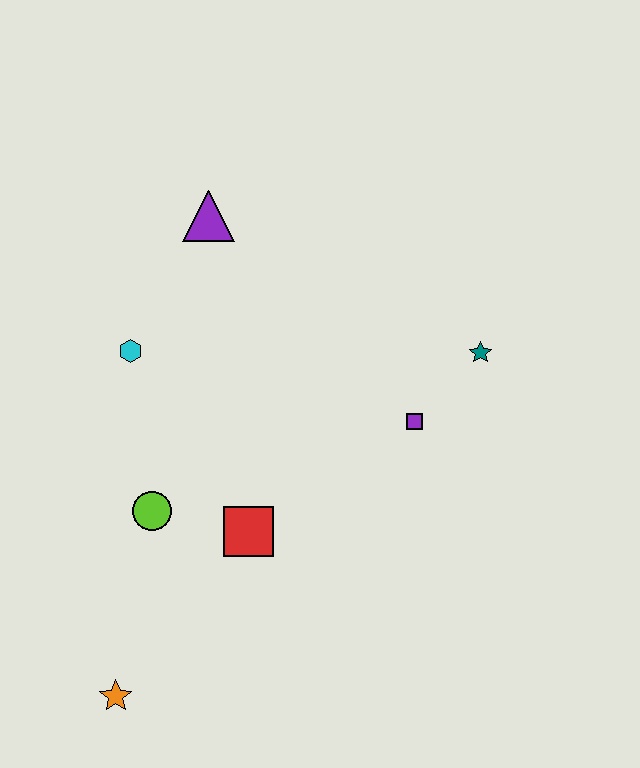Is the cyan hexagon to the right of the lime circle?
No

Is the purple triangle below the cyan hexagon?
No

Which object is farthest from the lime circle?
The teal star is farthest from the lime circle.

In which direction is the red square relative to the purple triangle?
The red square is below the purple triangle.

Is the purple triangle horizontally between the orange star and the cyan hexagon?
No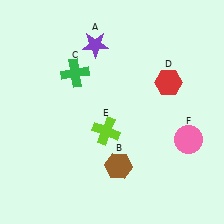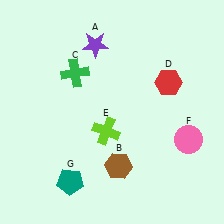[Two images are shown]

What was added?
A teal pentagon (G) was added in Image 2.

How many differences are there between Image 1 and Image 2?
There is 1 difference between the two images.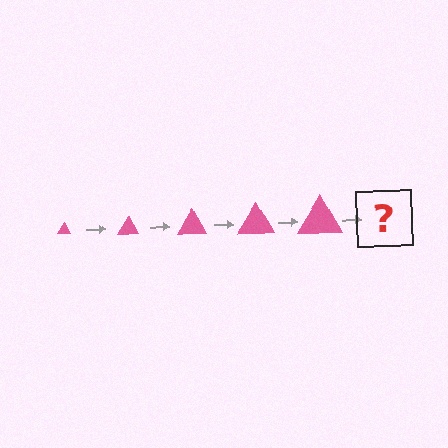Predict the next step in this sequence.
The next step is a pink triangle, larger than the previous one.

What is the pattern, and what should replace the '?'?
The pattern is that the triangle gets progressively larger each step. The '?' should be a pink triangle, larger than the previous one.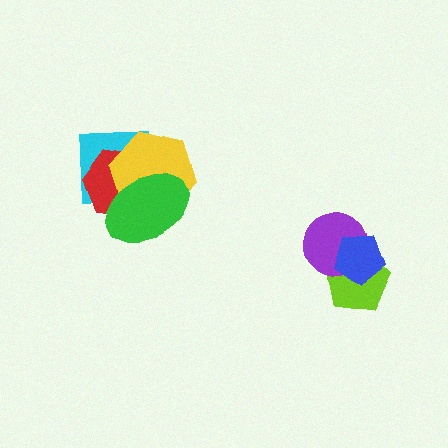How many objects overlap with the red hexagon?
3 objects overlap with the red hexagon.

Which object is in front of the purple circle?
The blue pentagon is in front of the purple circle.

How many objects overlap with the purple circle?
2 objects overlap with the purple circle.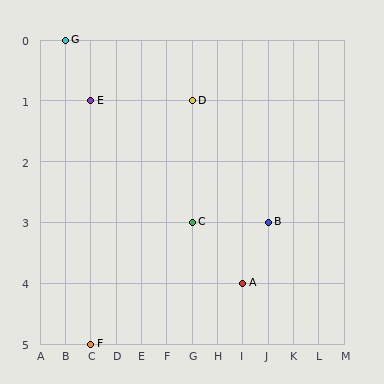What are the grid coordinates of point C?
Point C is at grid coordinates (G, 3).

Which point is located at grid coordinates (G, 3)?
Point C is at (G, 3).